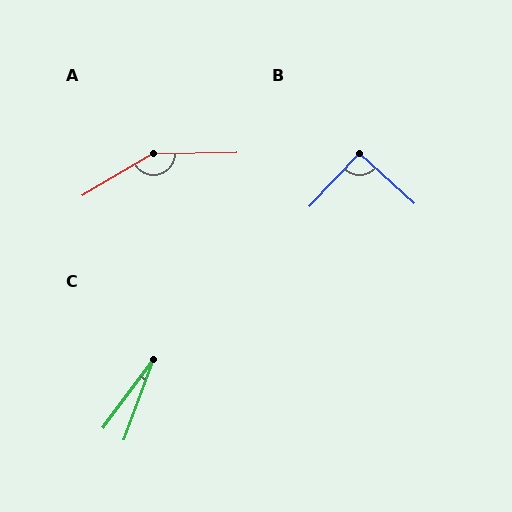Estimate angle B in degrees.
Approximately 91 degrees.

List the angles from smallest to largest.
C (16°), B (91°), A (150°).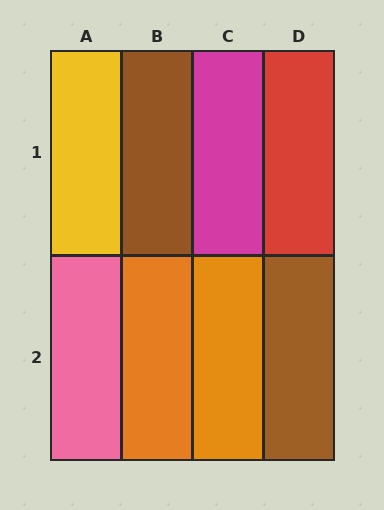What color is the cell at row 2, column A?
Pink.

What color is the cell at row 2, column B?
Orange.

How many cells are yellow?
1 cell is yellow.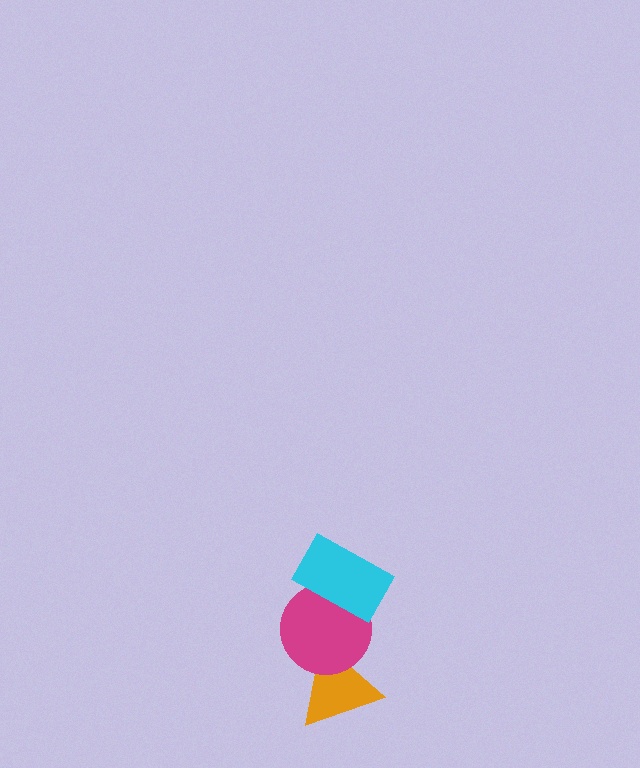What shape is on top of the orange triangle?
The magenta circle is on top of the orange triangle.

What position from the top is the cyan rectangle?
The cyan rectangle is 1st from the top.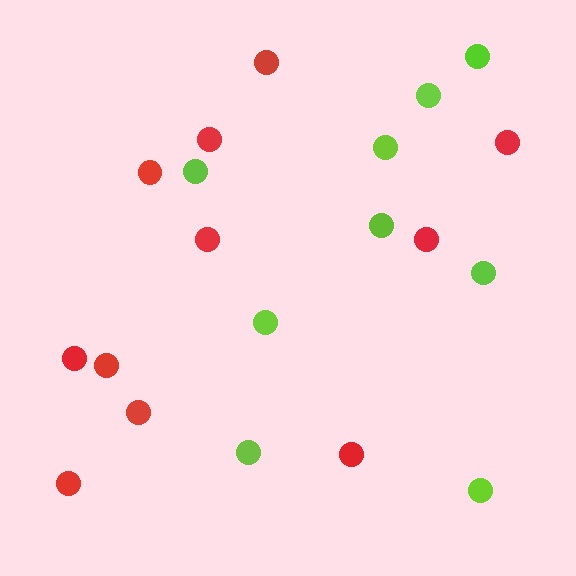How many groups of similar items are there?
There are 2 groups: one group of lime circles (9) and one group of red circles (11).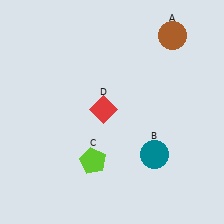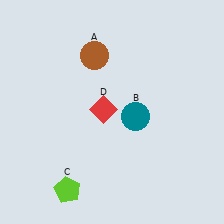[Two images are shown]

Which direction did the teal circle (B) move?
The teal circle (B) moved up.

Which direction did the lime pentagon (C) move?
The lime pentagon (C) moved down.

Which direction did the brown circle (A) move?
The brown circle (A) moved left.